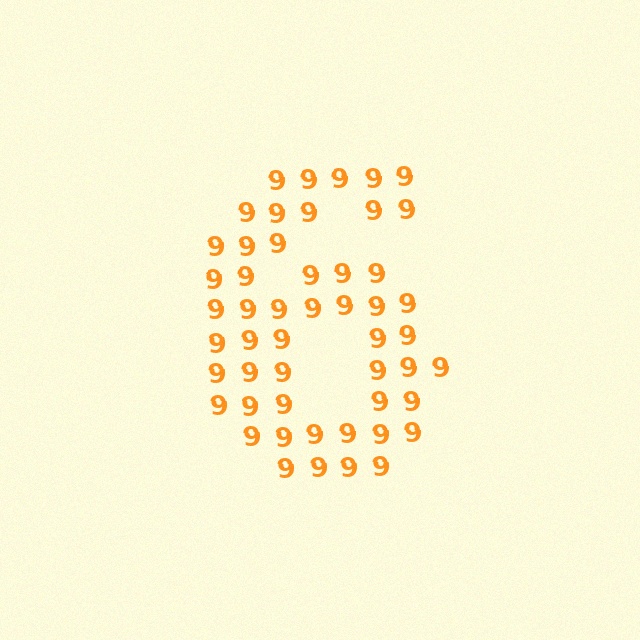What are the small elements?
The small elements are digit 9's.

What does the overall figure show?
The overall figure shows the digit 6.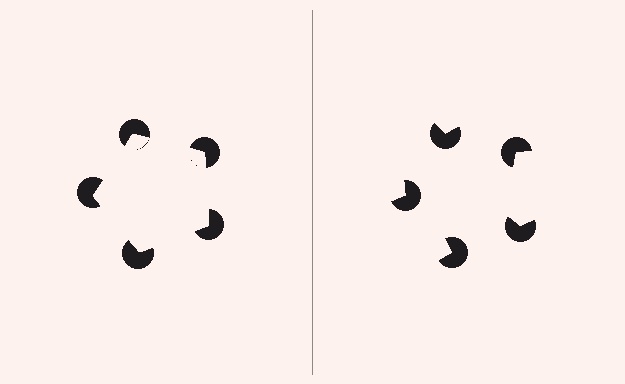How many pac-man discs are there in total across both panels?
10 — 5 on each side.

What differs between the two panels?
The pac-man discs are positioned identically on both sides; only the wedge orientations differ. On the left they align to a pentagon; on the right they are misaligned.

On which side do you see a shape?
An illusory pentagon appears on the left side. On the right side the wedge cuts are rotated, so no coherent shape forms.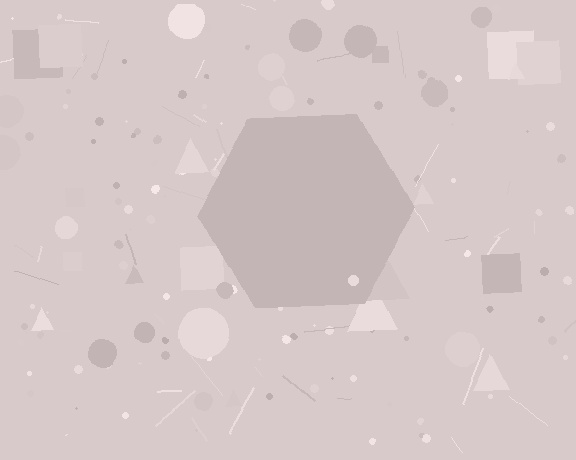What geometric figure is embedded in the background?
A hexagon is embedded in the background.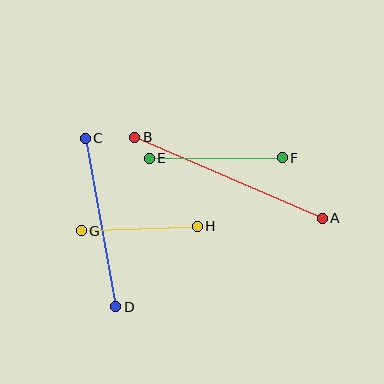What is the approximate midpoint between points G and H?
The midpoint is at approximately (139, 228) pixels.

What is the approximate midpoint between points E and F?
The midpoint is at approximately (216, 158) pixels.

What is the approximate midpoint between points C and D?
The midpoint is at approximately (101, 222) pixels.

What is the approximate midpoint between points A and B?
The midpoint is at approximately (229, 178) pixels.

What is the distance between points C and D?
The distance is approximately 171 pixels.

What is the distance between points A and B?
The distance is approximately 204 pixels.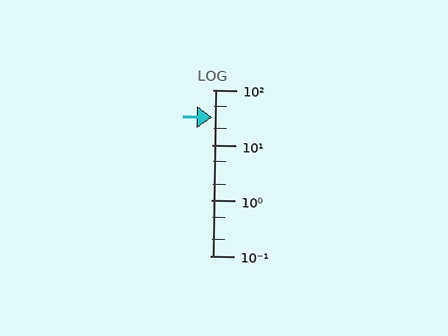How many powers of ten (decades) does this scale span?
The scale spans 3 decades, from 0.1 to 100.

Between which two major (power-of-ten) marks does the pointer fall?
The pointer is between 10 and 100.